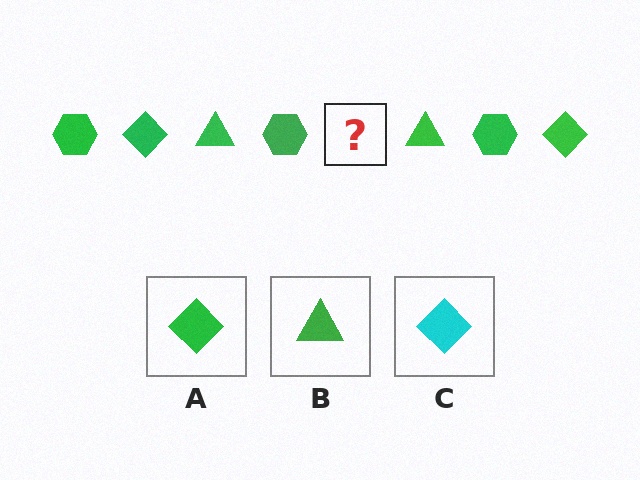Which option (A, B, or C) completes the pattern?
A.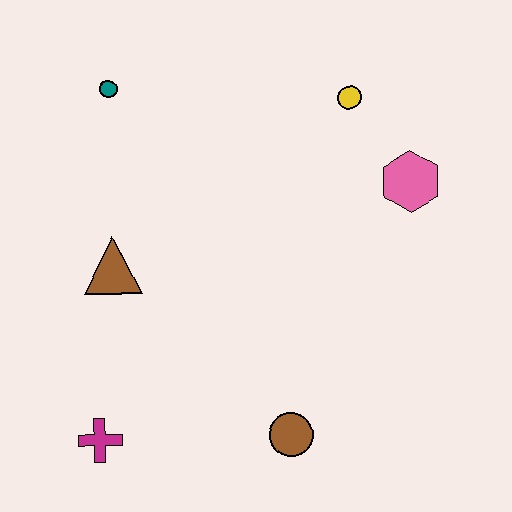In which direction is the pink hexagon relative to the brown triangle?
The pink hexagon is to the right of the brown triangle.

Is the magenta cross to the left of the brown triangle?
Yes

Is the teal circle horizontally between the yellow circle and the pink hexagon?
No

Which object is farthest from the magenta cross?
The yellow circle is farthest from the magenta cross.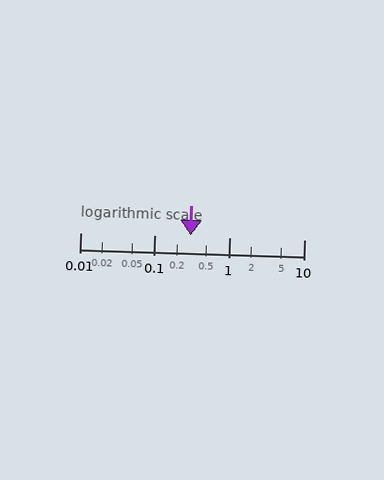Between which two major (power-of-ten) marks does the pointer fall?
The pointer is between 0.1 and 1.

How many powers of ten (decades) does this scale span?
The scale spans 3 decades, from 0.01 to 10.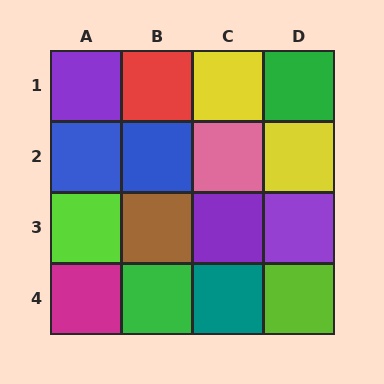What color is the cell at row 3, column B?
Brown.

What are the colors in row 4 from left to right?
Magenta, green, teal, lime.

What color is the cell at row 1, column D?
Green.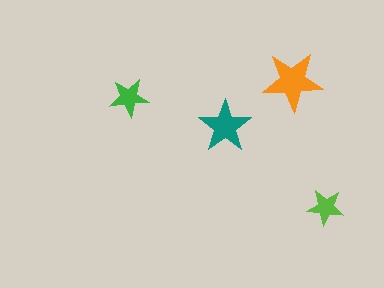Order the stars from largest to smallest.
the orange one, the teal one, the green one, the lime one.